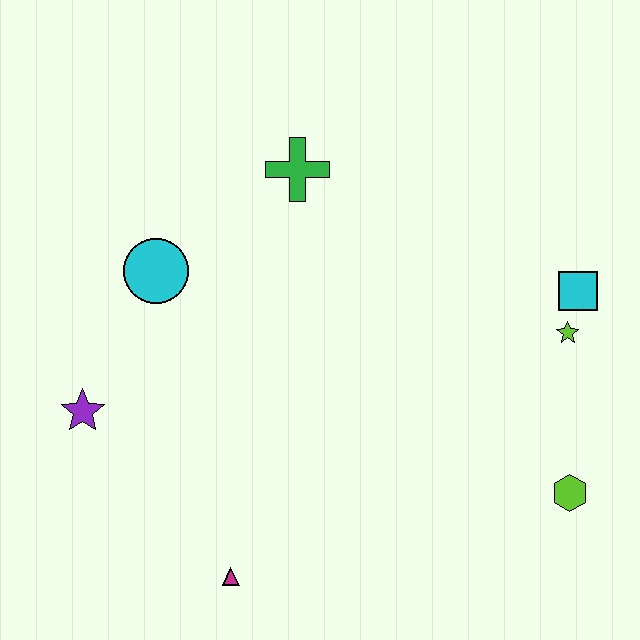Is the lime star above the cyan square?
No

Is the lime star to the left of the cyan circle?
No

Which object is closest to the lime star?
The cyan square is closest to the lime star.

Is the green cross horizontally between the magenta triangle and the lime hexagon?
Yes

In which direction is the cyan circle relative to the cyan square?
The cyan circle is to the left of the cyan square.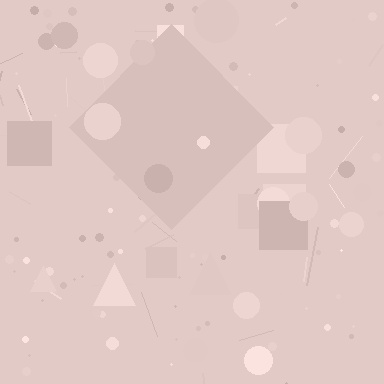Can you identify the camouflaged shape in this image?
The camouflaged shape is a diamond.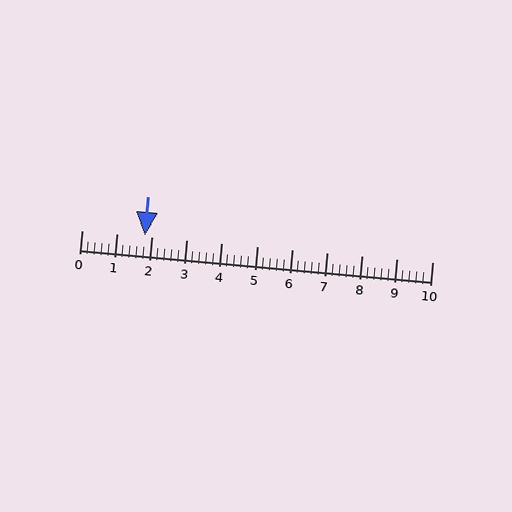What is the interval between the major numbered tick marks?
The major tick marks are spaced 1 units apart.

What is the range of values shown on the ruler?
The ruler shows values from 0 to 10.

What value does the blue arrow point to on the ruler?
The blue arrow points to approximately 1.8.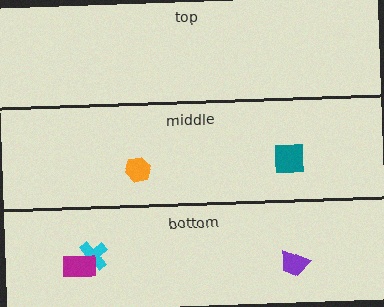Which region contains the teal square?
The middle region.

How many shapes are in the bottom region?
3.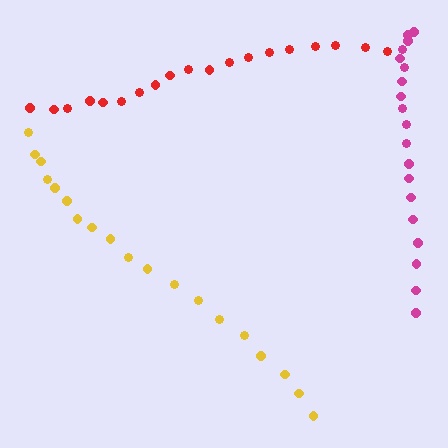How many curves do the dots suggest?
There are 3 distinct paths.